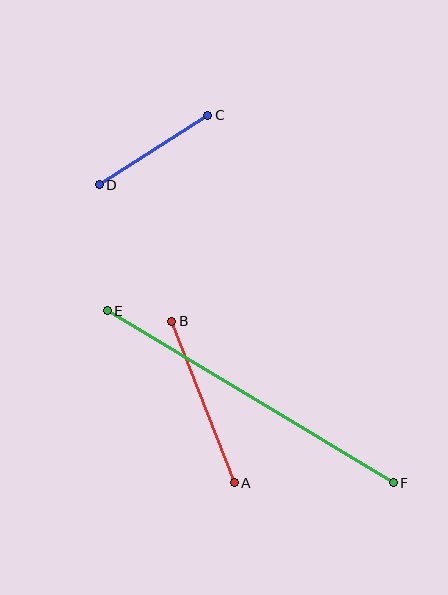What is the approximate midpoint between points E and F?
The midpoint is at approximately (250, 397) pixels.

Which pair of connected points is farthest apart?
Points E and F are farthest apart.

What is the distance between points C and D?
The distance is approximately 129 pixels.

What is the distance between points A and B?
The distance is approximately 173 pixels.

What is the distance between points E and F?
The distance is approximately 334 pixels.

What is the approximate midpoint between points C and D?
The midpoint is at approximately (153, 150) pixels.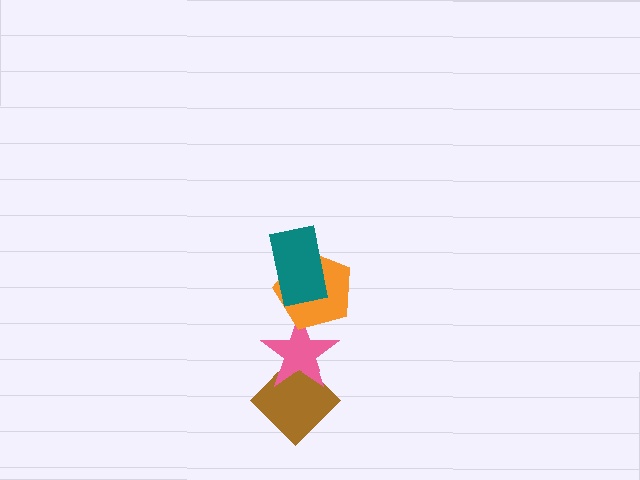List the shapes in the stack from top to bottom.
From top to bottom: the teal rectangle, the orange pentagon, the pink star, the brown diamond.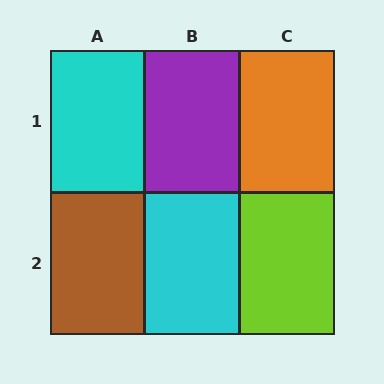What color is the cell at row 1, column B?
Purple.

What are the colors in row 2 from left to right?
Brown, cyan, lime.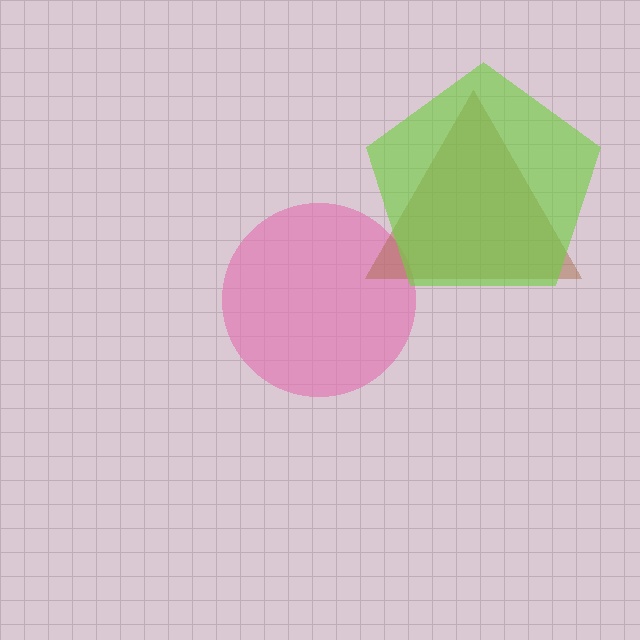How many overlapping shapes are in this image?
There are 3 overlapping shapes in the image.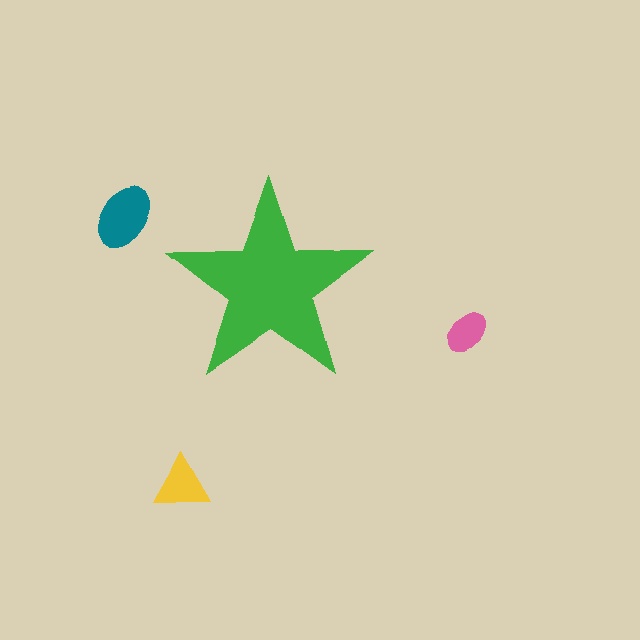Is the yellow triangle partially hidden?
No, the yellow triangle is fully visible.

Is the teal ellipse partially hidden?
No, the teal ellipse is fully visible.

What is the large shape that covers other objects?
A green star.